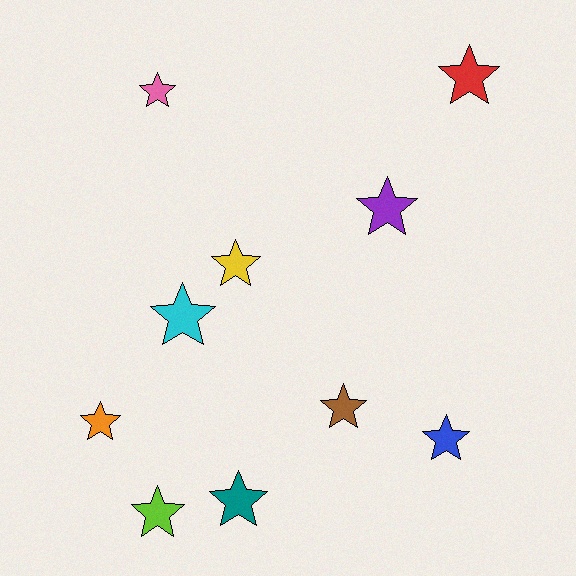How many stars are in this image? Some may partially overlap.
There are 10 stars.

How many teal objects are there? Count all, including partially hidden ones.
There is 1 teal object.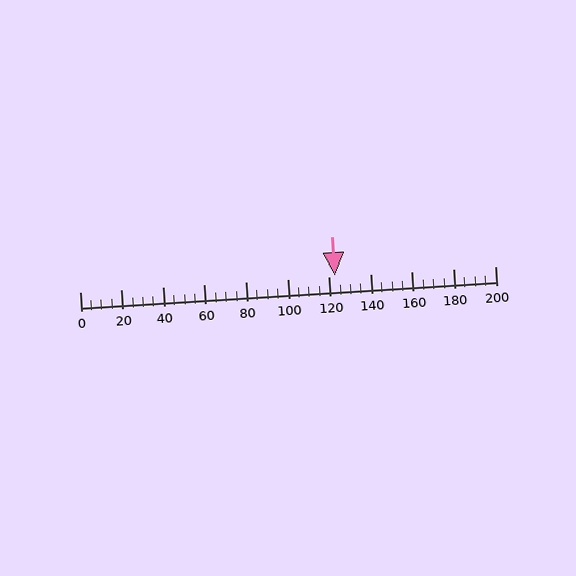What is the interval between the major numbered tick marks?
The major tick marks are spaced 20 units apart.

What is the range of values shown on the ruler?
The ruler shows values from 0 to 200.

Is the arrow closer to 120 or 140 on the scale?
The arrow is closer to 120.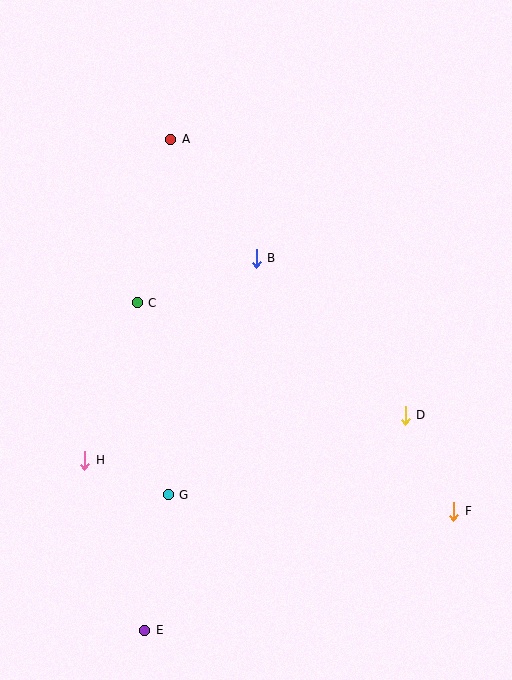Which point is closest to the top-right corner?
Point B is closest to the top-right corner.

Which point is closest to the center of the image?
Point B at (256, 258) is closest to the center.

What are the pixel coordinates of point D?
Point D is at (405, 415).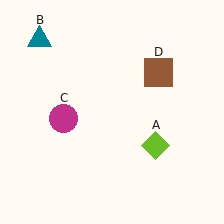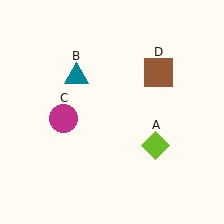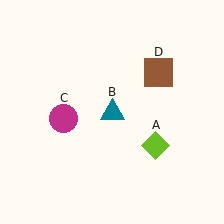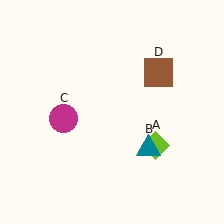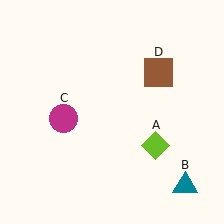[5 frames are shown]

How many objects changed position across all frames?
1 object changed position: teal triangle (object B).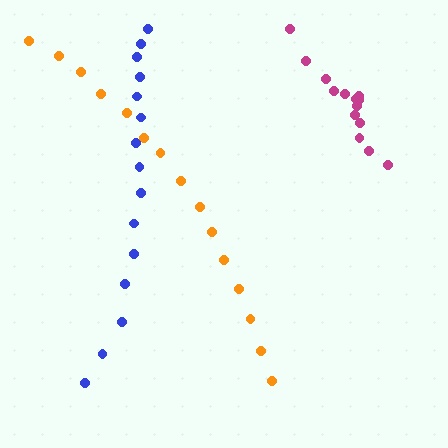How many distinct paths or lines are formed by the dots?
There are 3 distinct paths.